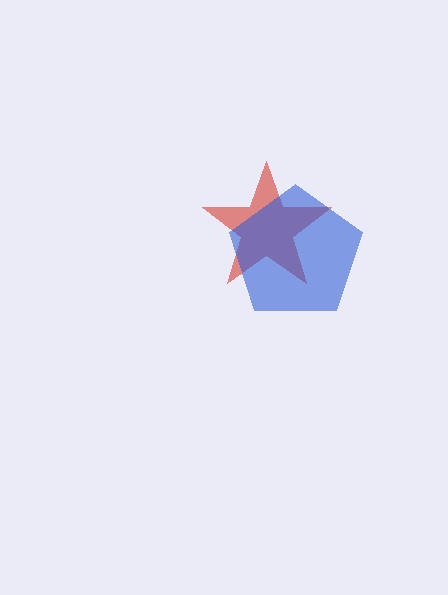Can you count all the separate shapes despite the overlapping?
Yes, there are 2 separate shapes.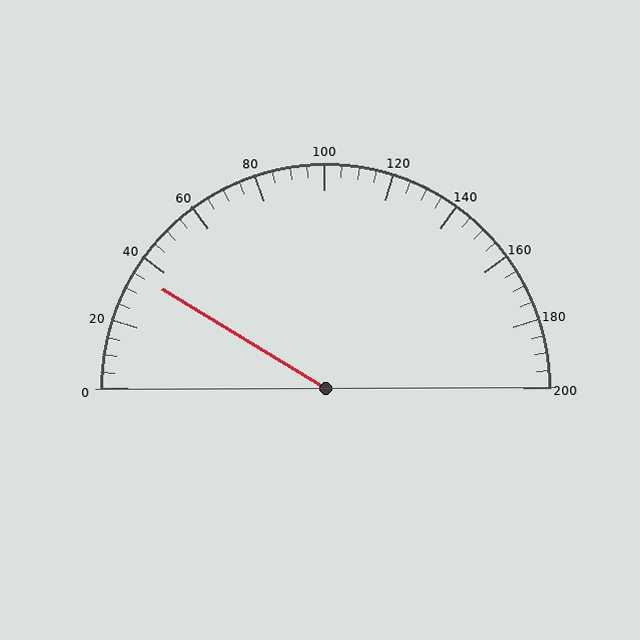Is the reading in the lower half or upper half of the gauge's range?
The reading is in the lower half of the range (0 to 200).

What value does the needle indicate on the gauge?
The needle indicates approximately 35.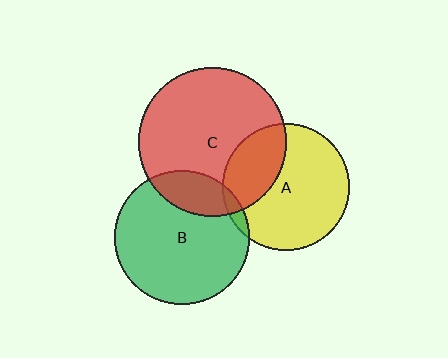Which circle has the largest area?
Circle C (red).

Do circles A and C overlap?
Yes.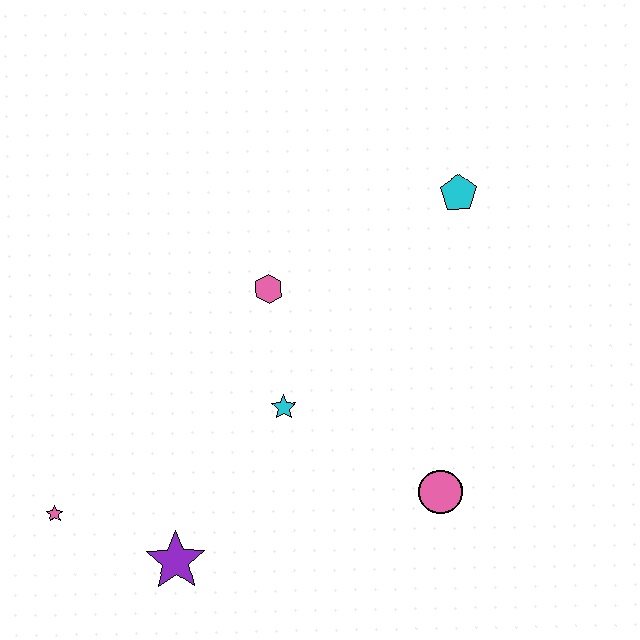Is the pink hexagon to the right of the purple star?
Yes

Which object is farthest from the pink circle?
The pink star is farthest from the pink circle.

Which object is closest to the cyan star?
The pink hexagon is closest to the cyan star.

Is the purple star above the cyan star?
No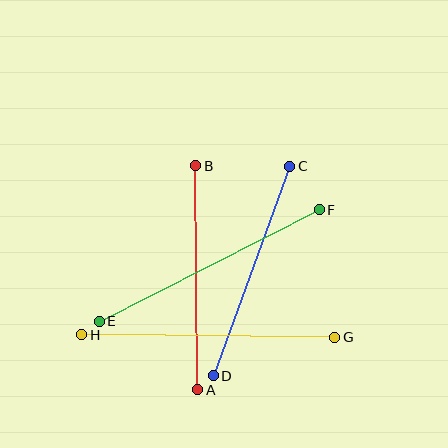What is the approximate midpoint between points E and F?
The midpoint is at approximately (209, 265) pixels.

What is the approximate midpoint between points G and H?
The midpoint is at approximately (208, 336) pixels.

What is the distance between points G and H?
The distance is approximately 253 pixels.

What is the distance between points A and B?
The distance is approximately 224 pixels.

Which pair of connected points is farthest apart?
Points G and H are farthest apart.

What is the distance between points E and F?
The distance is approximately 247 pixels.